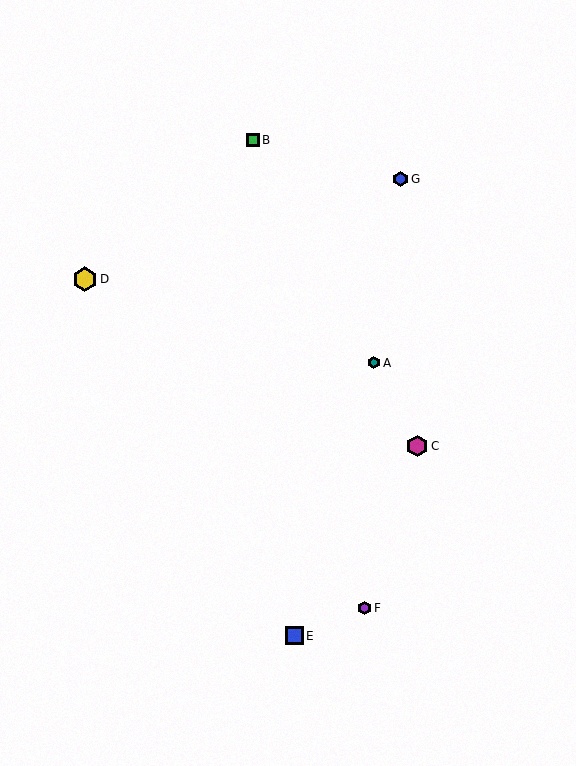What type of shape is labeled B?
Shape B is a green square.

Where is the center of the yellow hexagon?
The center of the yellow hexagon is at (85, 279).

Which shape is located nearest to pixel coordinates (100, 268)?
The yellow hexagon (labeled D) at (85, 279) is nearest to that location.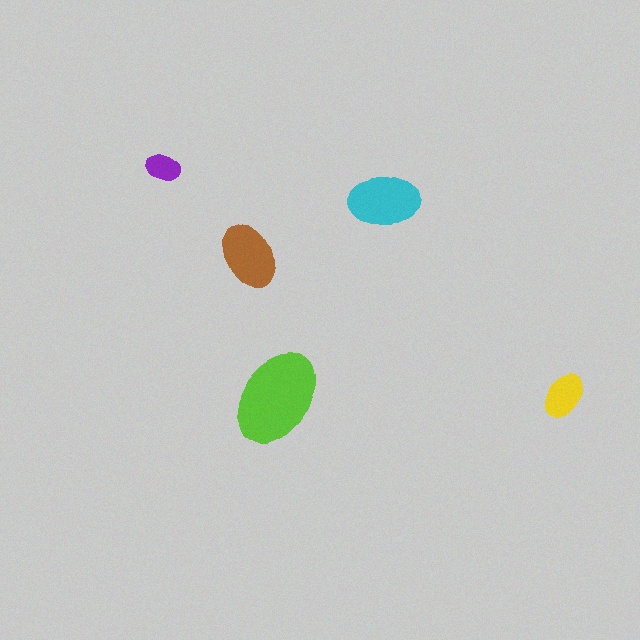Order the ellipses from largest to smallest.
the lime one, the cyan one, the brown one, the yellow one, the purple one.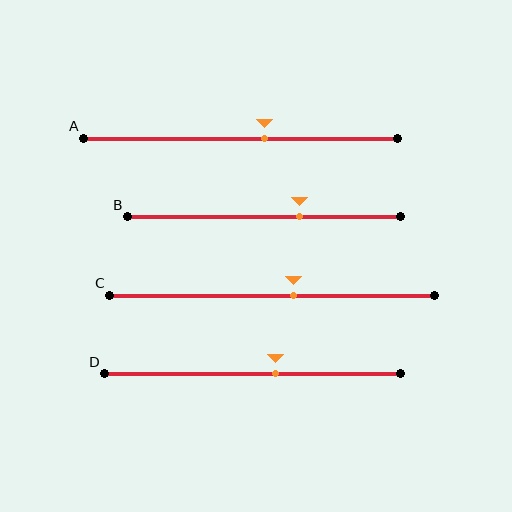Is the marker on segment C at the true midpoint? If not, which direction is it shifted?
No, the marker on segment C is shifted to the right by about 6% of the segment length.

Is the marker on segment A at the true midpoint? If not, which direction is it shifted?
No, the marker on segment A is shifted to the right by about 7% of the segment length.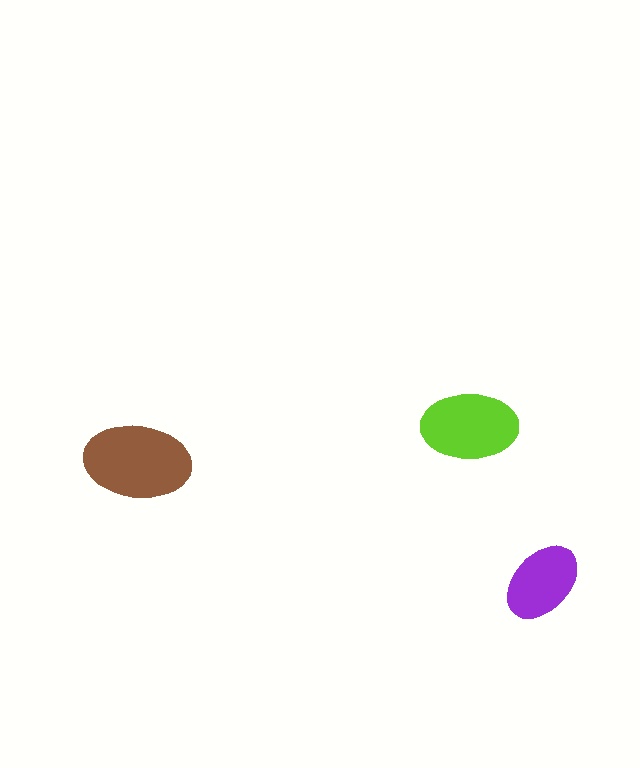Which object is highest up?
The lime ellipse is topmost.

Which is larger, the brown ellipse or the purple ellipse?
The brown one.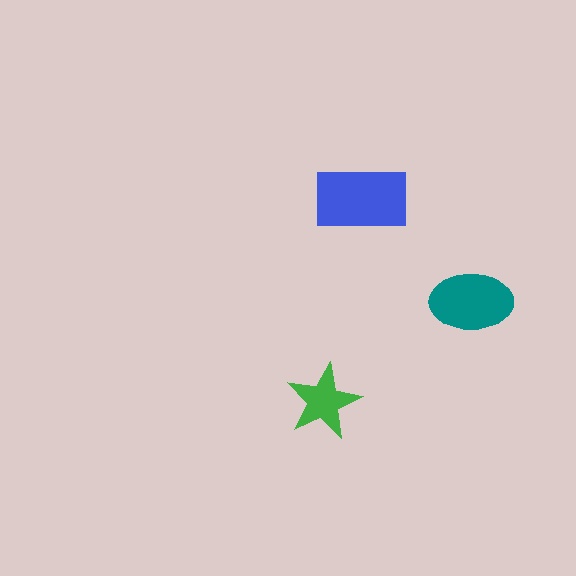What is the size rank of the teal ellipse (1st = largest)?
2nd.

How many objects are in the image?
There are 3 objects in the image.